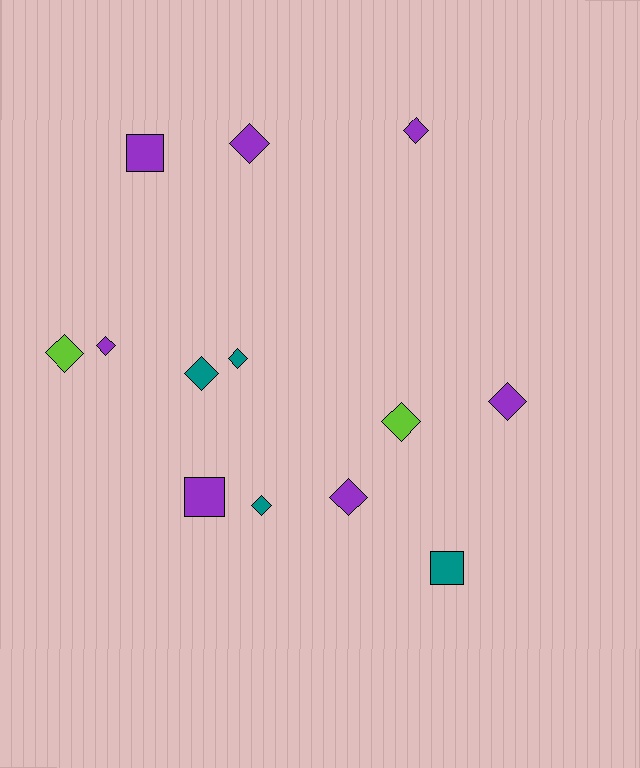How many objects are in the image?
There are 13 objects.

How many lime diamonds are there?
There are 2 lime diamonds.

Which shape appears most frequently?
Diamond, with 10 objects.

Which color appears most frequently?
Purple, with 7 objects.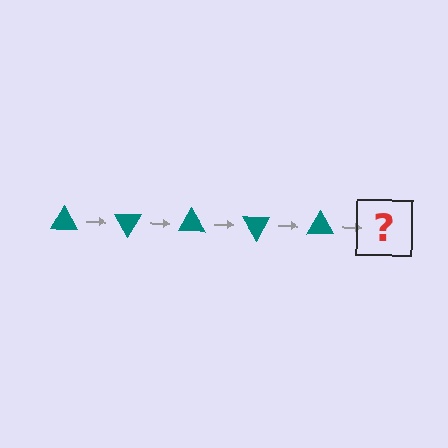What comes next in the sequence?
The next element should be a teal triangle rotated 300 degrees.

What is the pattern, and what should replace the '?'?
The pattern is that the triangle rotates 60 degrees each step. The '?' should be a teal triangle rotated 300 degrees.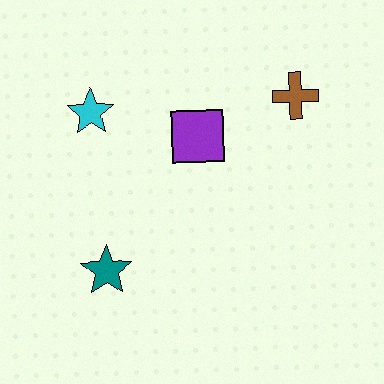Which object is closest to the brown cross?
The purple square is closest to the brown cross.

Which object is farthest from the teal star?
The brown cross is farthest from the teal star.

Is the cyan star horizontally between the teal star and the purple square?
No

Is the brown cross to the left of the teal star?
No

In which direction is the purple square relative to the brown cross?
The purple square is to the left of the brown cross.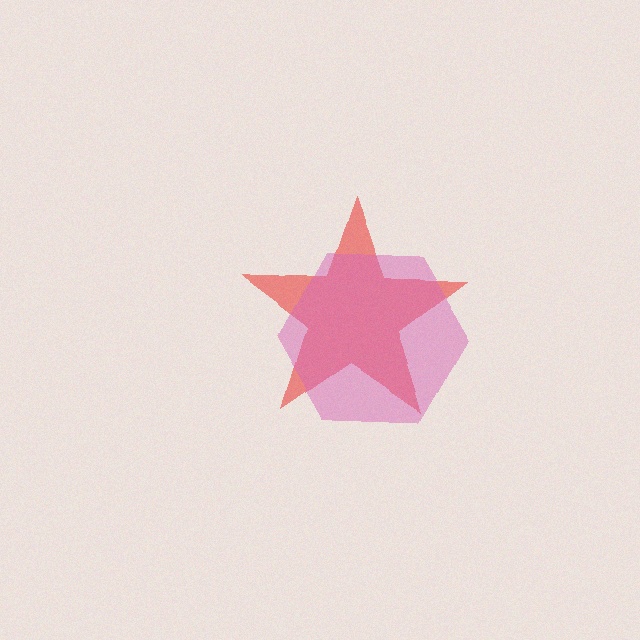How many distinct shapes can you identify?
There are 2 distinct shapes: a red star, a pink hexagon.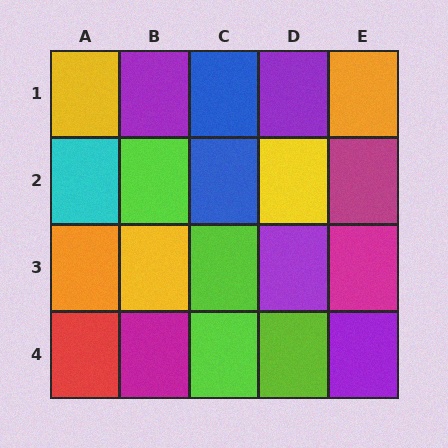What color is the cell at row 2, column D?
Yellow.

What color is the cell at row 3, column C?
Lime.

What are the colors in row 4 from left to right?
Red, magenta, lime, lime, purple.